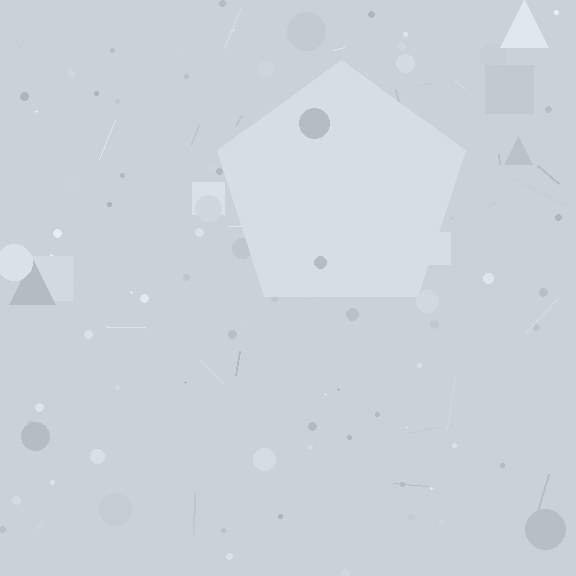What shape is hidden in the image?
A pentagon is hidden in the image.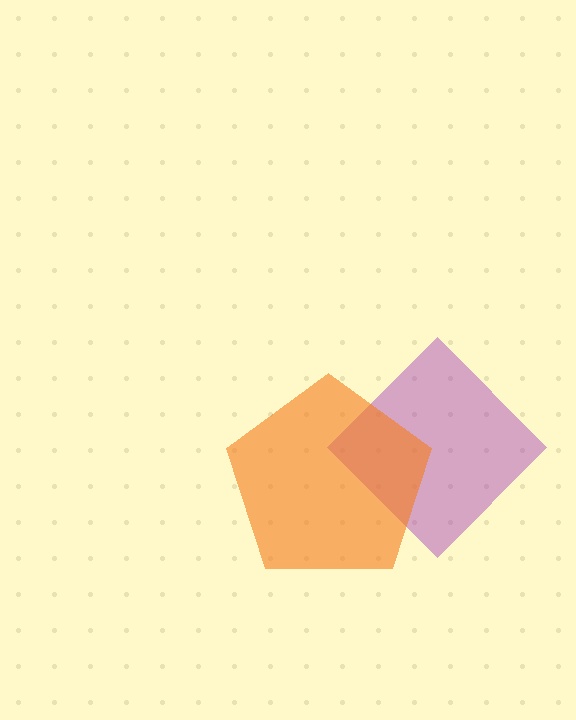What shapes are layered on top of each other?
The layered shapes are: a purple diamond, an orange pentagon.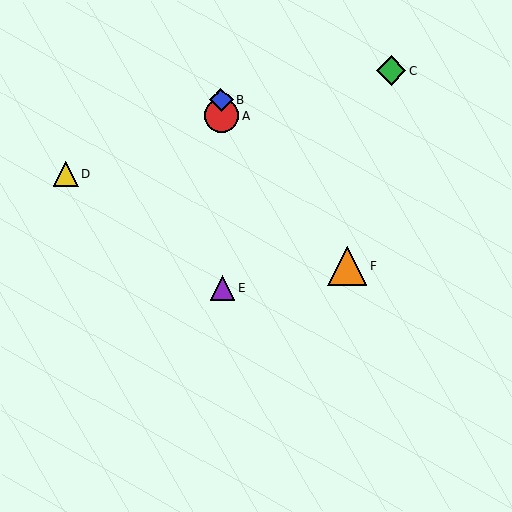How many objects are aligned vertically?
3 objects (A, B, E) are aligned vertically.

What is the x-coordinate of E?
Object E is at x≈223.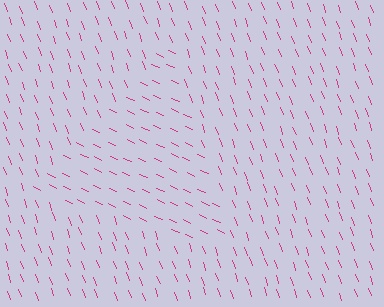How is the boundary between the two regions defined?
The boundary is defined purely by a change in line orientation (approximately 45 degrees difference). All lines are the same color and thickness.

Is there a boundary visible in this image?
Yes, there is a texture boundary formed by a change in line orientation.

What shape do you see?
I see a triangle.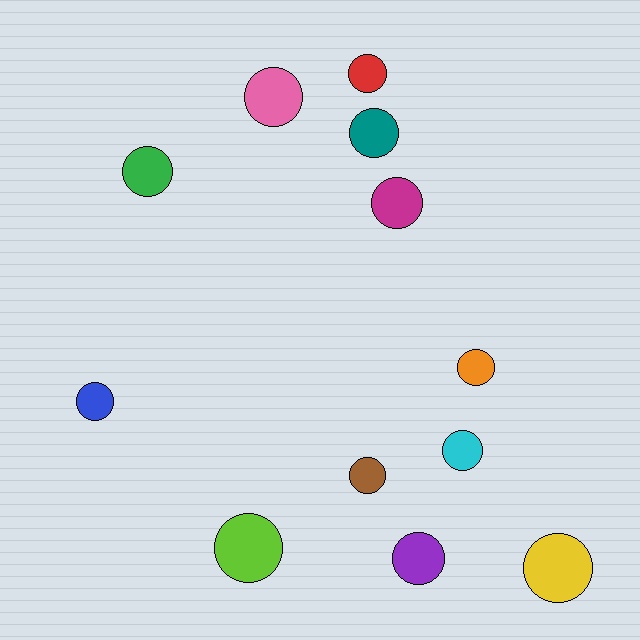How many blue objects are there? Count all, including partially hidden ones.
There is 1 blue object.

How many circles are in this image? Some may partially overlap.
There are 12 circles.